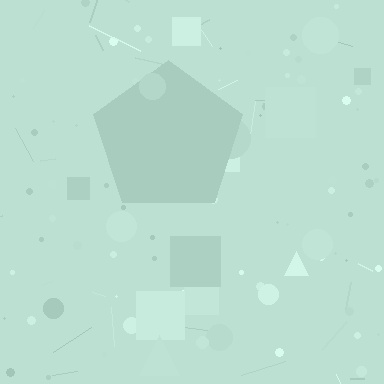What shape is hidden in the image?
A pentagon is hidden in the image.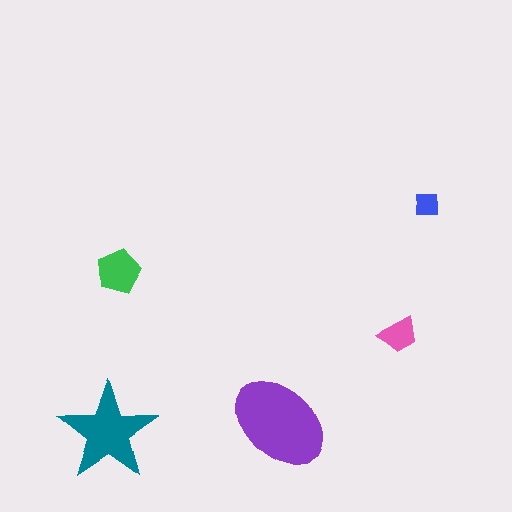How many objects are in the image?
There are 5 objects in the image.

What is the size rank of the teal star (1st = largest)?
2nd.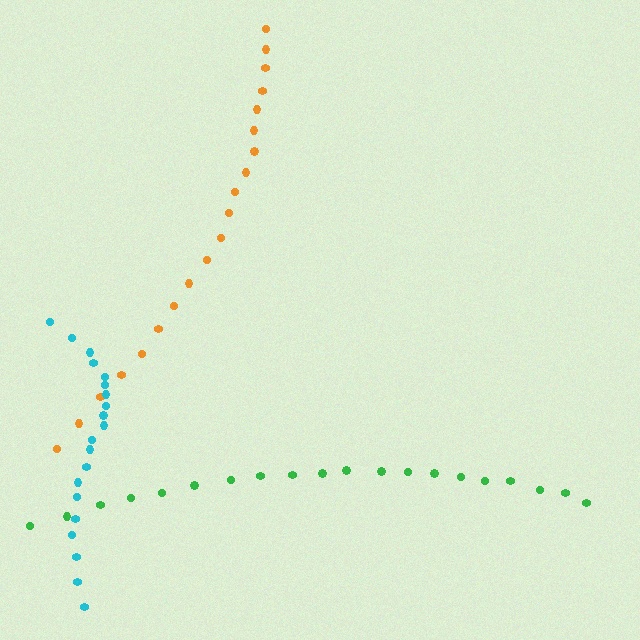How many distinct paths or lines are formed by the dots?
There are 3 distinct paths.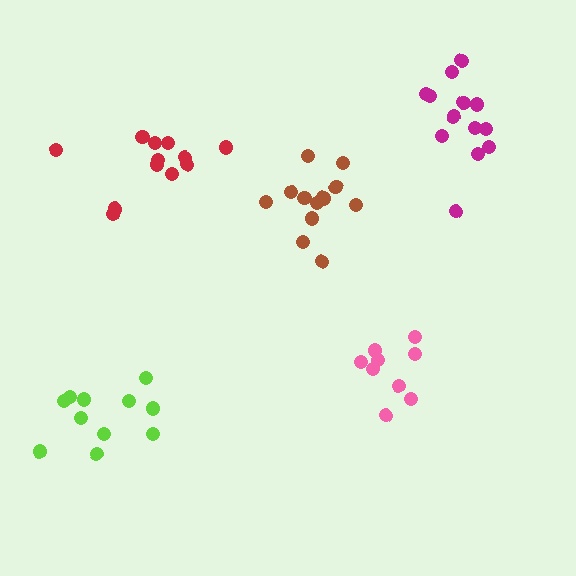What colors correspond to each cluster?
The clusters are colored: lime, red, brown, pink, magenta.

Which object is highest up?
The magenta cluster is topmost.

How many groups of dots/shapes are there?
There are 5 groups.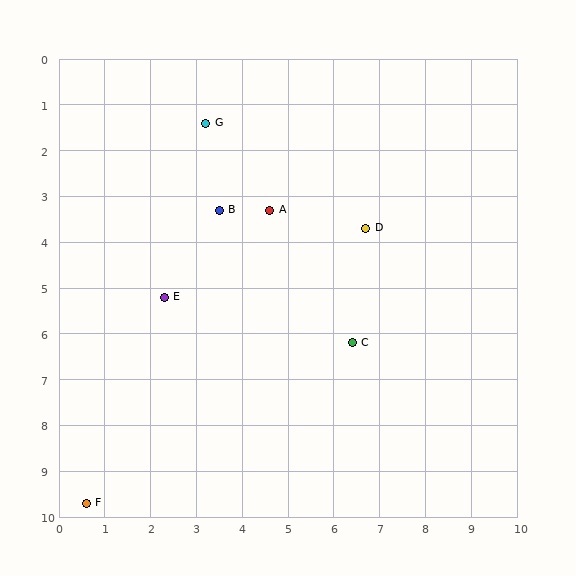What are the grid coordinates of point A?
Point A is at approximately (4.6, 3.3).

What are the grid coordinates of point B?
Point B is at approximately (3.5, 3.3).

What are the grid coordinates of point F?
Point F is at approximately (0.6, 9.7).